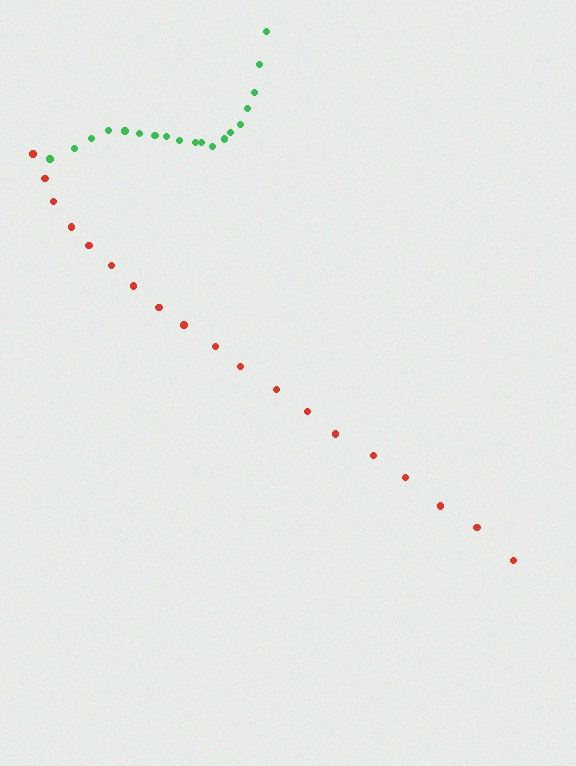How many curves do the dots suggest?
There are 2 distinct paths.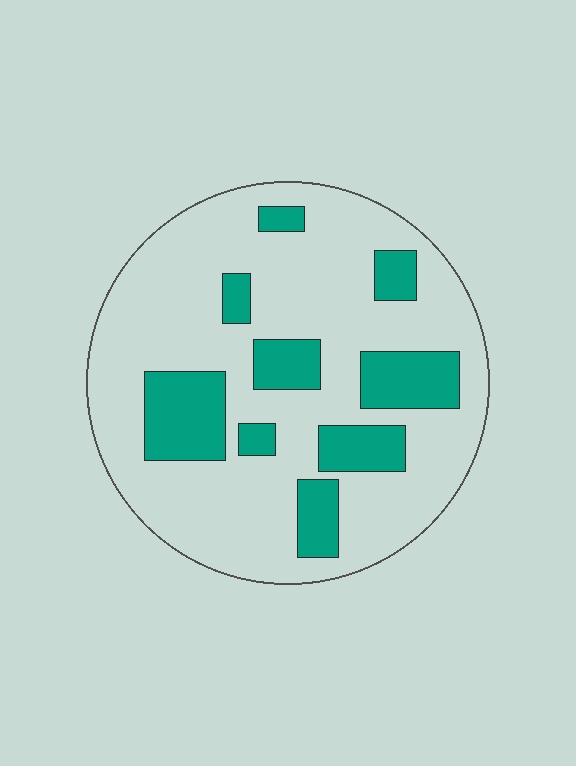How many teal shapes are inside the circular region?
9.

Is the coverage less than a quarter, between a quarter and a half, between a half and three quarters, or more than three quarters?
Less than a quarter.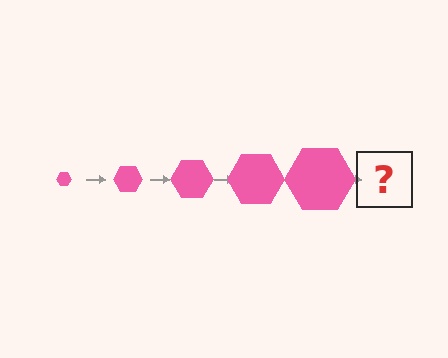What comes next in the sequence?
The next element should be a pink hexagon, larger than the previous one.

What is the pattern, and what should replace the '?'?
The pattern is that the hexagon gets progressively larger each step. The '?' should be a pink hexagon, larger than the previous one.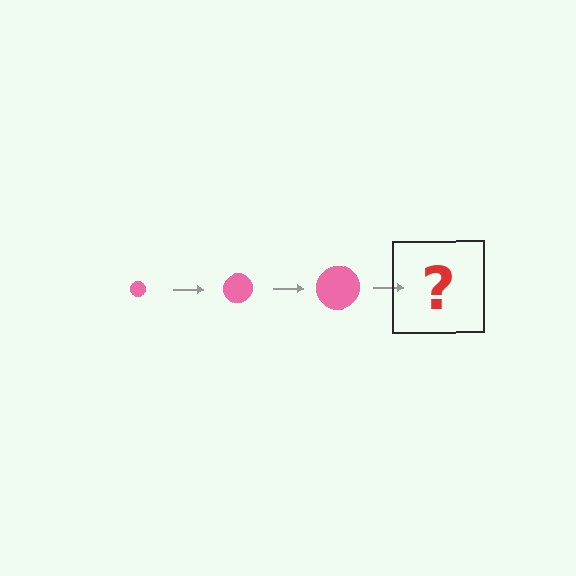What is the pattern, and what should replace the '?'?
The pattern is that the circle gets progressively larger each step. The '?' should be a pink circle, larger than the previous one.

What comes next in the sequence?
The next element should be a pink circle, larger than the previous one.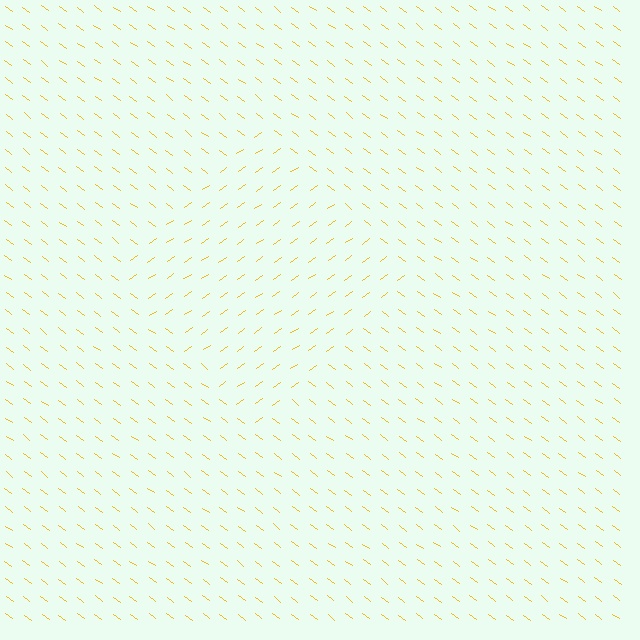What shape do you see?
I see a diamond.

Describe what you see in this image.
The image is filled with small yellow line segments. A diamond region in the image has lines oriented differently from the surrounding lines, creating a visible texture boundary.